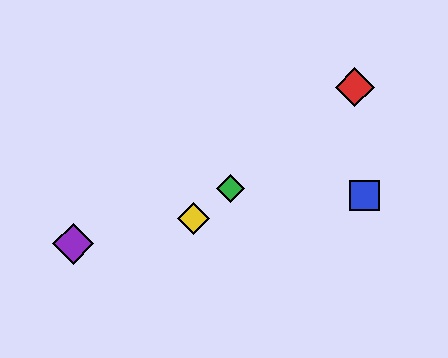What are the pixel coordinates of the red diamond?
The red diamond is at (355, 87).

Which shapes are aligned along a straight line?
The red diamond, the green diamond, the yellow diamond are aligned along a straight line.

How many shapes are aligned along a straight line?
3 shapes (the red diamond, the green diamond, the yellow diamond) are aligned along a straight line.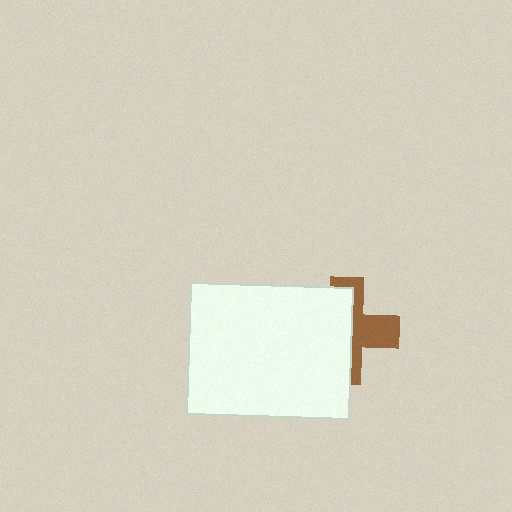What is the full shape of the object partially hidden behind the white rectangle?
The partially hidden object is a brown cross.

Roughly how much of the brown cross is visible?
A small part of it is visible (roughly 41%).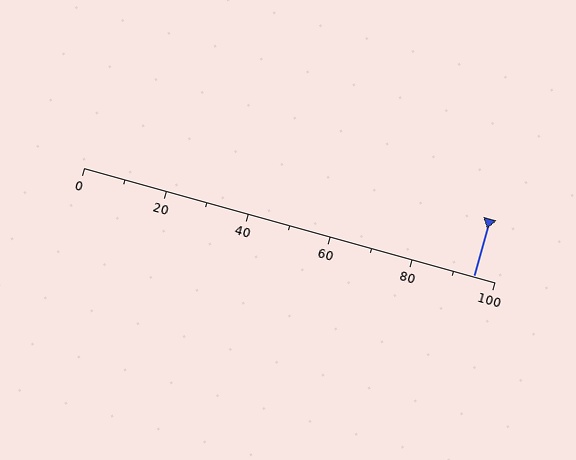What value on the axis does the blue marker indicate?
The marker indicates approximately 95.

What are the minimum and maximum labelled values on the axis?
The axis runs from 0 to 100.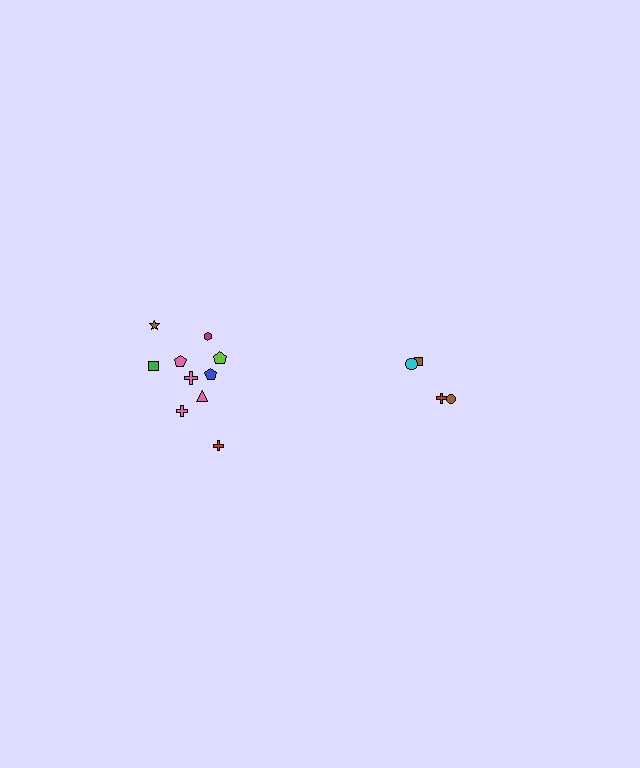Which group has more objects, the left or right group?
The left group.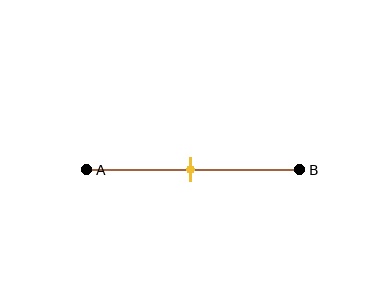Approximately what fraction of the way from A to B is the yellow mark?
The yellow mark is approximately 50% of the way from A to B.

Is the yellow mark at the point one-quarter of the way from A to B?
No, the mark is at about 50% from A, not at the 25% one-quarter point.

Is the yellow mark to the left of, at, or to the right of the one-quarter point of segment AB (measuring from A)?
The yellow mark is to the right of the one-quarter point of segment AB.